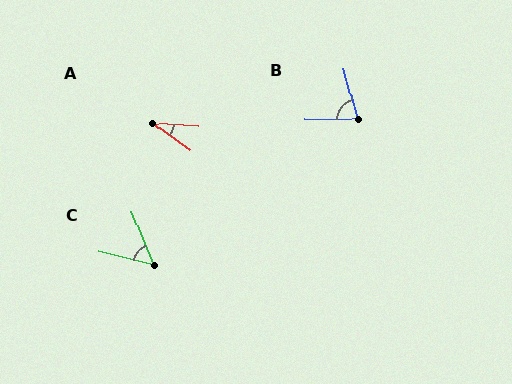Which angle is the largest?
B, at approximately 75 degrees.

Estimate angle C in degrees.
Approximately 54 degrees.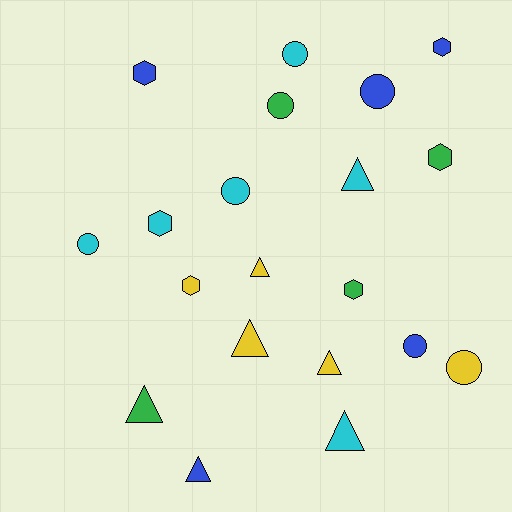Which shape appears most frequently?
Circle, with 7 objects.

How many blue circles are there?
There are 2 blue circles.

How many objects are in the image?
There are 20 objects.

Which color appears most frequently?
Cyan, with 6 objects.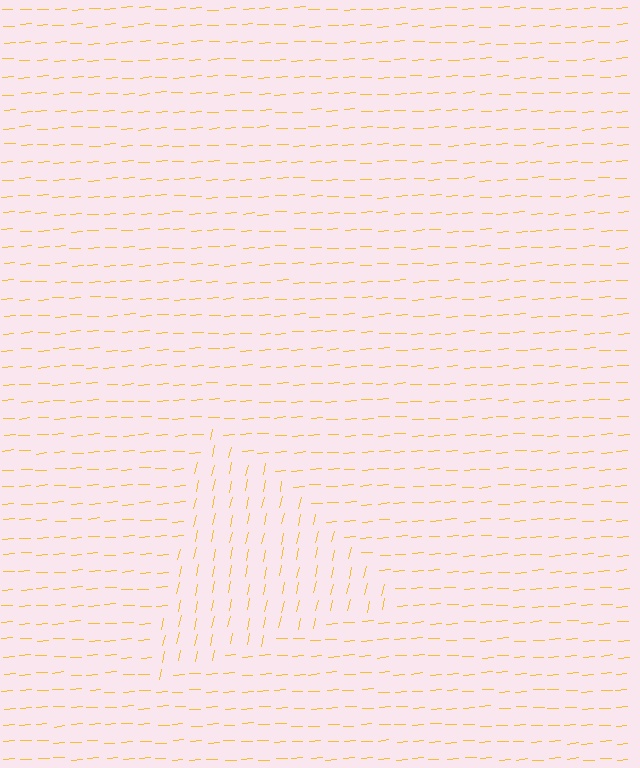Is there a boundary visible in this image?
Yes, there is a texture boundary formed by a change in line orientation.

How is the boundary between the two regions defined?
The boundary is defined purely by a change in line orientation (approximately 74 degrees difference). All lines are the same color and thickness.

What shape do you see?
I see a triangle.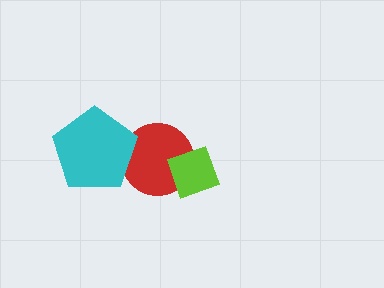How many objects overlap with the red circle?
2 objects overlap with the red circle.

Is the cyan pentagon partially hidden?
No, no other shape covers it.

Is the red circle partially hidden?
Yes, it is partially covered by another shape.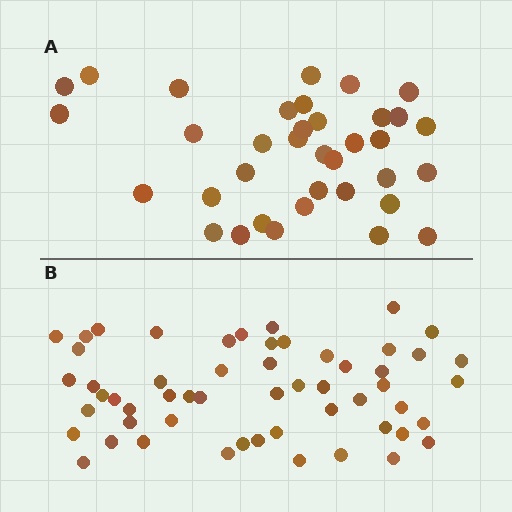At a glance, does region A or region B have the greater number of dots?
Region B (the bottom region) has more dots.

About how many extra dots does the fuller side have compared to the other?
Region B has approximately 20 more dots than region A.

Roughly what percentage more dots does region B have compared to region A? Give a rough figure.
About 55% more.